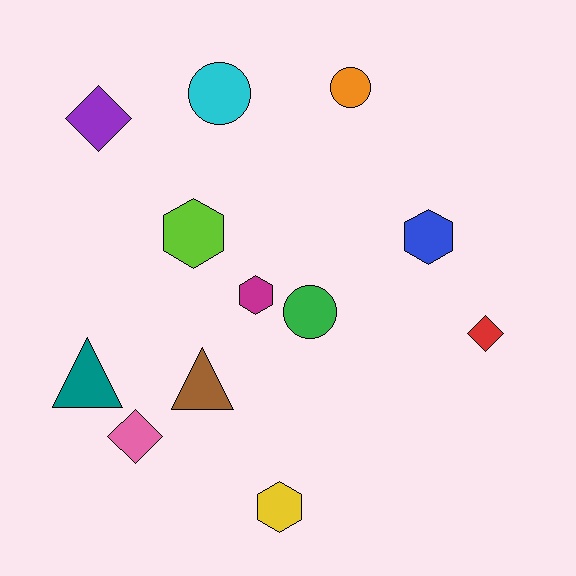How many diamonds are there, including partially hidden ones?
There are 3 diamonds.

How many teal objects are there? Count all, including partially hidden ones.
There is 1 teal object.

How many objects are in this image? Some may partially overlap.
There are 12 objects.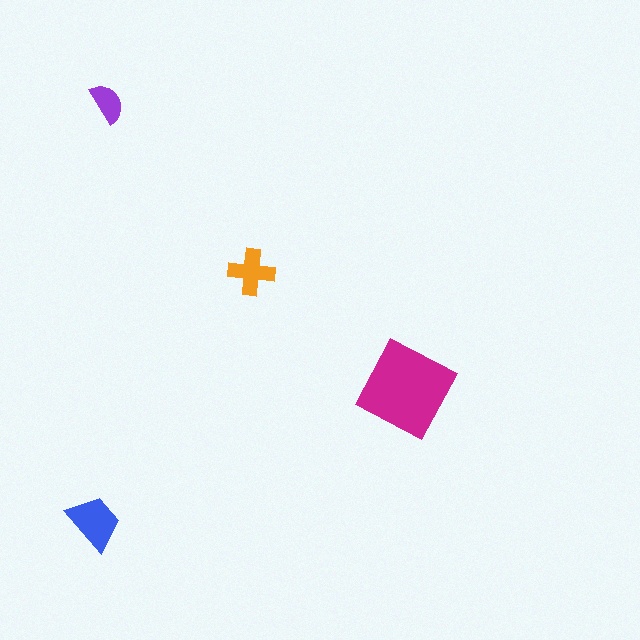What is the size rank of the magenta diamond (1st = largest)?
1st.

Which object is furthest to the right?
The magenta diamond is rightmost.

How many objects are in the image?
There are 4 objects in the image.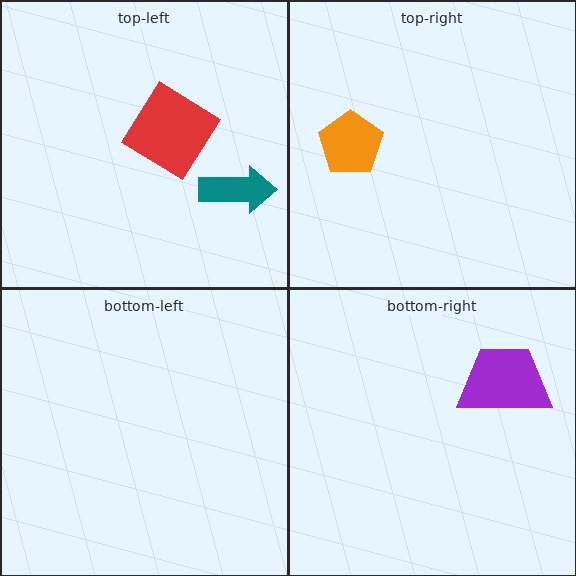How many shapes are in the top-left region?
2.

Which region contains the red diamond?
The top-left region.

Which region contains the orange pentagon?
The top-right region.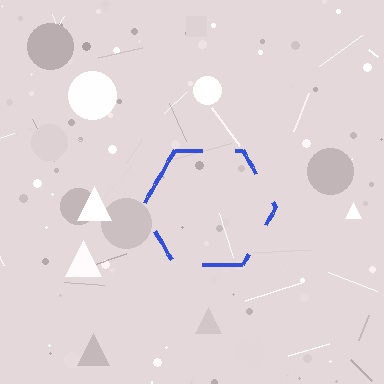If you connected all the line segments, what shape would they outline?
They would outline a hexagon.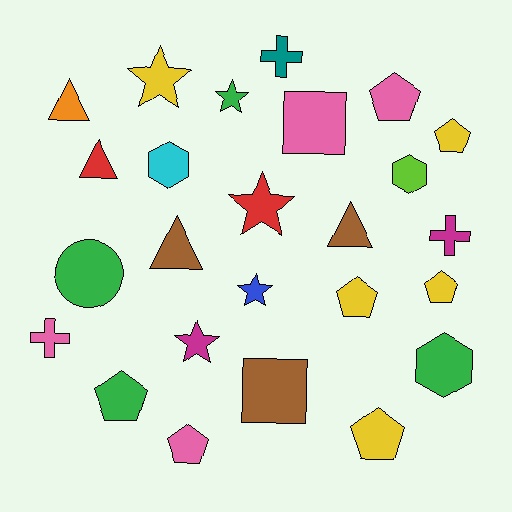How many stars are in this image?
There are 5 stars.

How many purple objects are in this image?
There are no purple objects.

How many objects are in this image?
There are 25 objects.